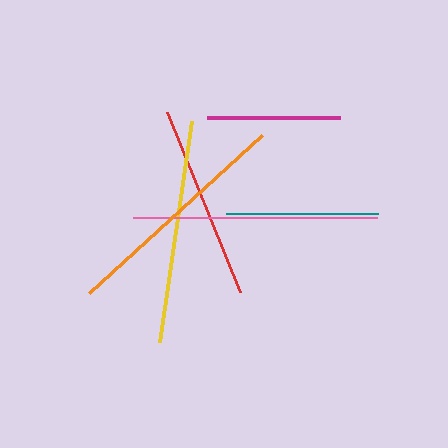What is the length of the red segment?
The red segment is approximately 195 pixels long.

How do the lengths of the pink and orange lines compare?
The pink and orange lines are approximately the same length.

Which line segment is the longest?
The pink line is the longest at approximately 244 pixels.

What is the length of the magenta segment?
The magenta segment is approximately 133 pixels long.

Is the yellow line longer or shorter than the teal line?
The yellow line is longer than the teal line.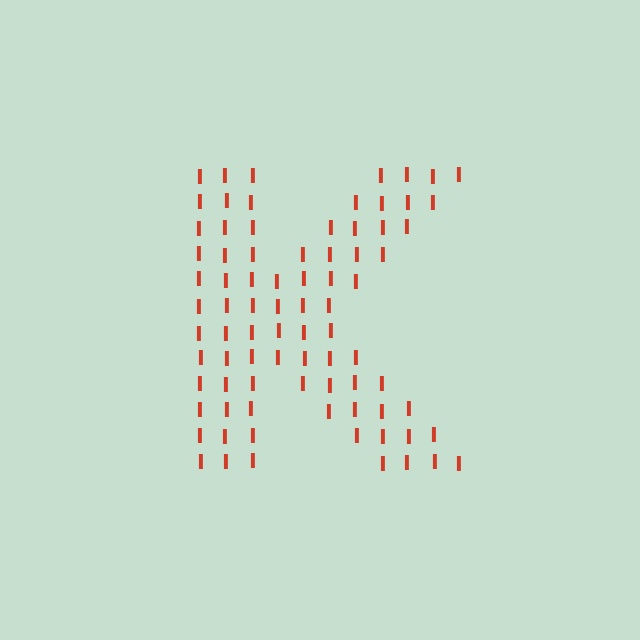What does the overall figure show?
The overall figure shows the letter K.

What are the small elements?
The small elements are letter I's.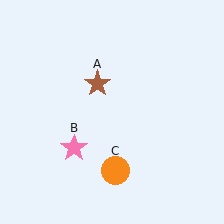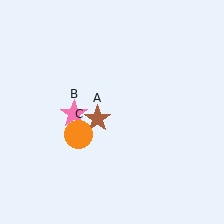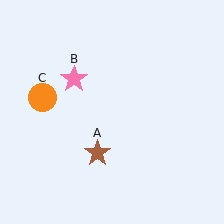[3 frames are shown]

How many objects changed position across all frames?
3 objects changed position: brown star (object A), pink star (object B), orange circle (object C).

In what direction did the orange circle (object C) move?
The orange circle (object C) moved up and to the left.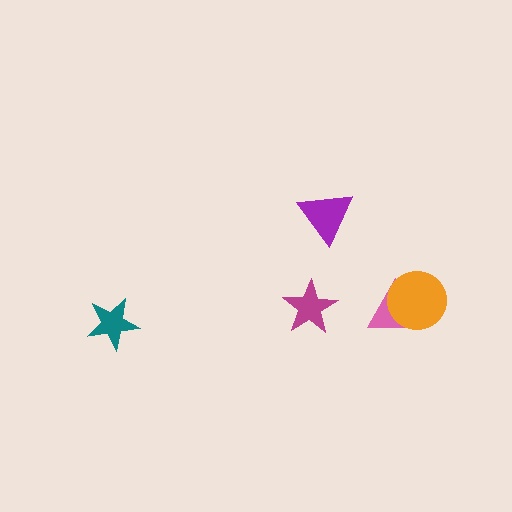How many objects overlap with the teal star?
0 objects overlap with the teal star.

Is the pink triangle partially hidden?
Yes, it is partially covered by another shape.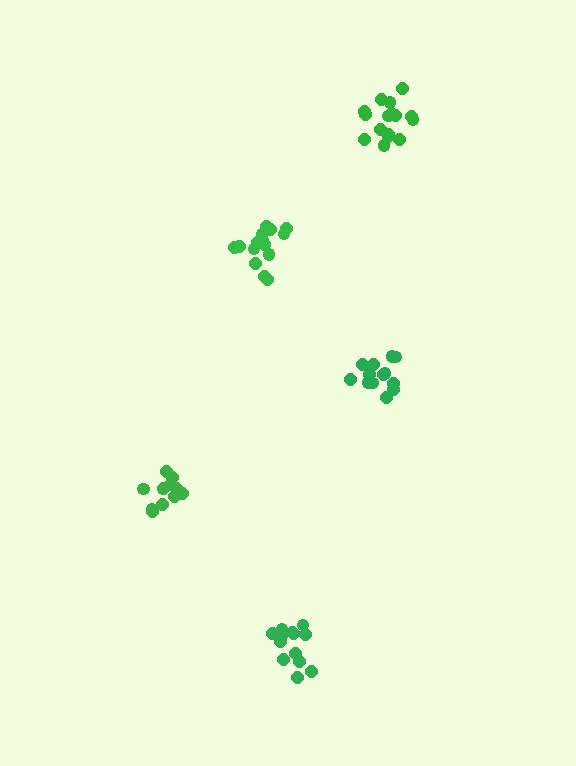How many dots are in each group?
Group 1: 13 dots, Group 2: 12 dots, Group 3: 16 dots, Group 4: 13 dots, Group 5: 16 dots (70 total).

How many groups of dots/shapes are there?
There are 5 groups.